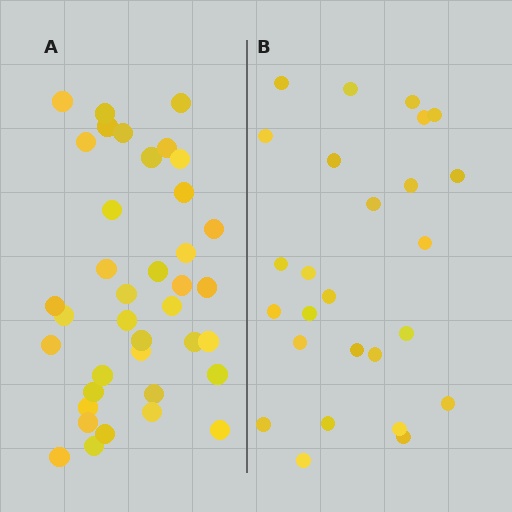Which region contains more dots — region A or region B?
Region A (the left region) has more dots.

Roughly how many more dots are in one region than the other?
Region A has roughly 12 or so more dots than region B.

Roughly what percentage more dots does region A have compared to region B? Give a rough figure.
About 45% more.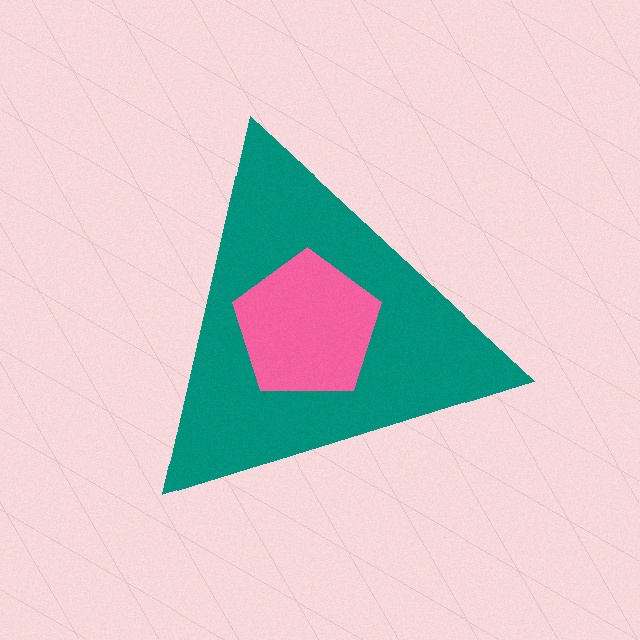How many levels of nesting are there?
2.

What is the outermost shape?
The teal triangle.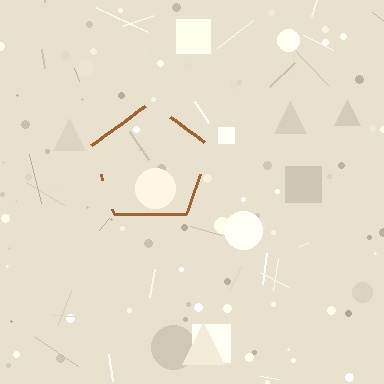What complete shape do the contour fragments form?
The contour fragments form a pentagon.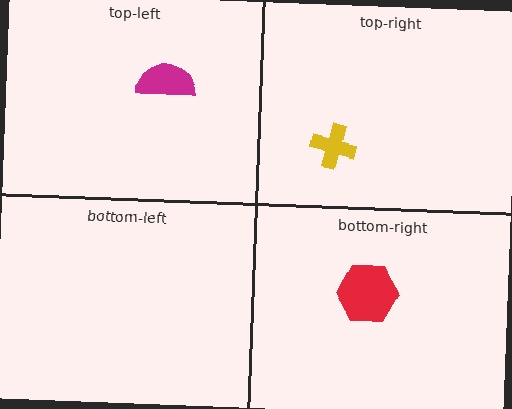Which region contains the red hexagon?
The bottom-right region.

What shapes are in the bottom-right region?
The red hexagon.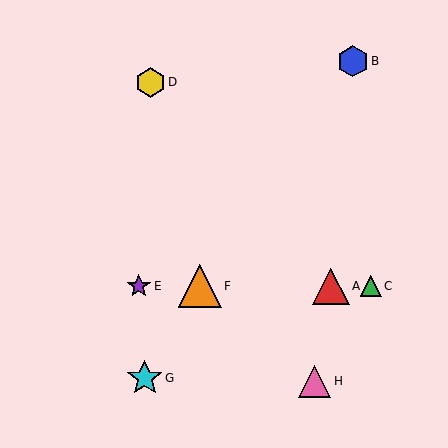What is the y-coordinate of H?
Object H is at y≈381.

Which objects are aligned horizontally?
Objects A, C, E, F are aligned horizontally.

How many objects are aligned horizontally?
4 objects (A, C, E, F) are aligned horizontally.